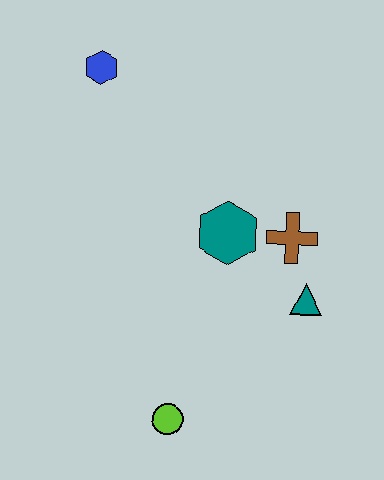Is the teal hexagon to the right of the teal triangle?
No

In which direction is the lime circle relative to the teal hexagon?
The lime circle is below the teal hexagon.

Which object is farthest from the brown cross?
The blue hexagon is farthest from the brown cross.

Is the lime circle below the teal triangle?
Yes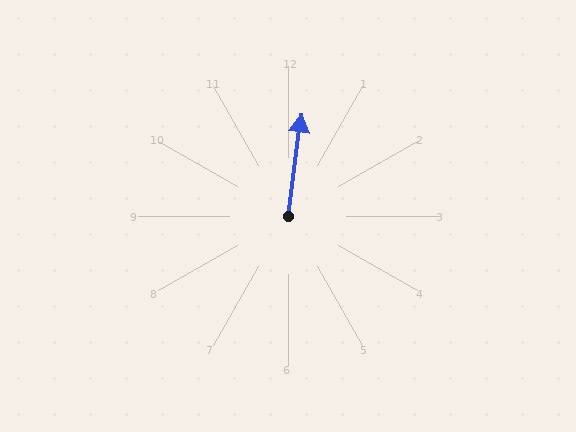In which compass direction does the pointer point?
North.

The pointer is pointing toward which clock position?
Roughly 12 o'clock.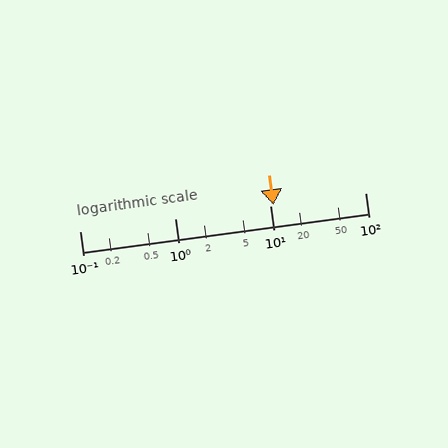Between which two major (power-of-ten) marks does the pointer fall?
The pointer is between 10 and 100.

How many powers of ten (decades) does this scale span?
The scale spans 3 decades, from 0.1 to 100.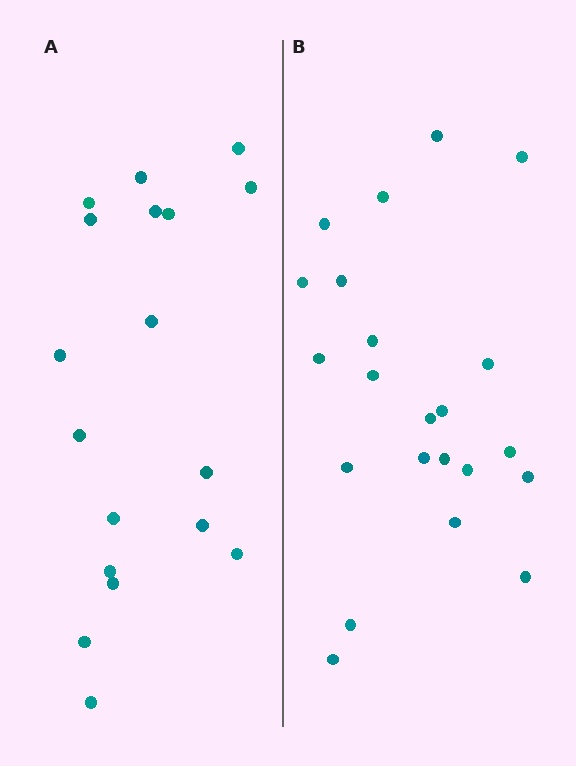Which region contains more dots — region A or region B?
Region B (the right region) has more dots.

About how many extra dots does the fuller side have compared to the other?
Region B has about 4 more dots than region A.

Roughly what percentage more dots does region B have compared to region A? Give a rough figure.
About 20% more.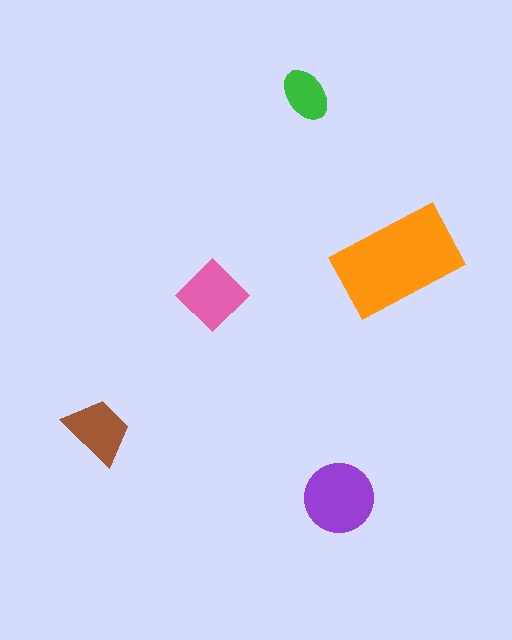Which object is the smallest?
The green ellipse.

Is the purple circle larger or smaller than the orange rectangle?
Smaller.